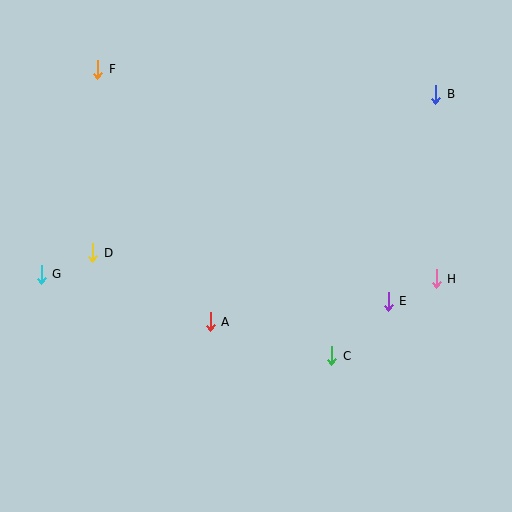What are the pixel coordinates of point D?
Point D is at (93, 253).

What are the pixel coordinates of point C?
Point C is at (332, 356).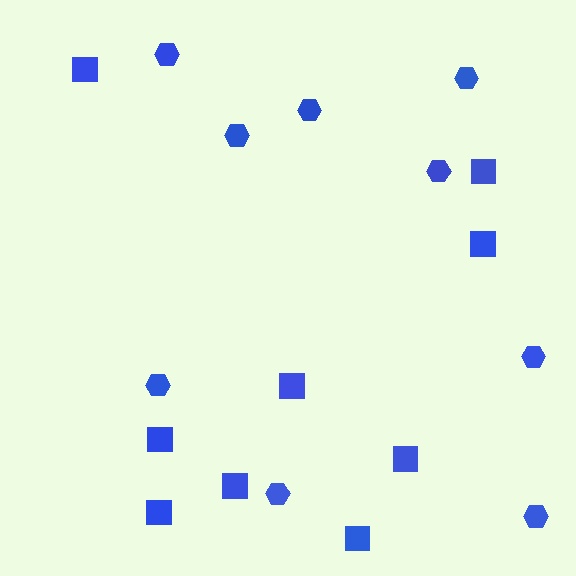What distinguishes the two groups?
There are 2 groups: one group of hexagons (9) and one group of squares (9).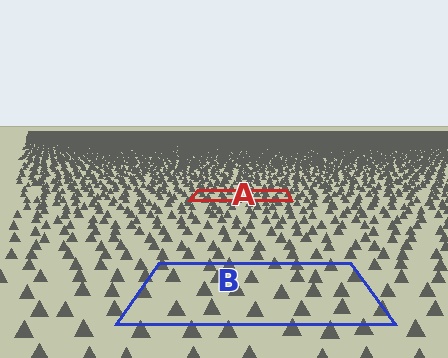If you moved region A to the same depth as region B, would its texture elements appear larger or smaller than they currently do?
They would appear larger. At a closer depth, the same texture elements are projected at a bigger on-screen size.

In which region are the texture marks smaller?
The texture marks are smaller in region A, because it is farther away.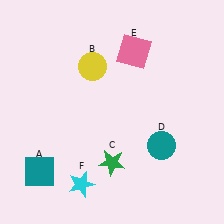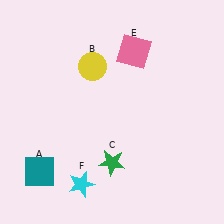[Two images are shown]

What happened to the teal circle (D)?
The teal circle (D) was removed in Image 2. It was in the bottom-right area of Image 1.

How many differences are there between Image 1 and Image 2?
There is 1 difference between the two images.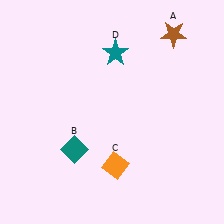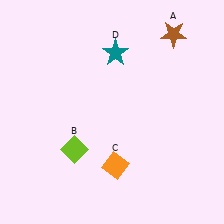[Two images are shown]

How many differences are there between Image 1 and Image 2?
There is 1 difference between the two images.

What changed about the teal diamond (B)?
In Image 1, B is teal. In Image 2, it changed to lime.